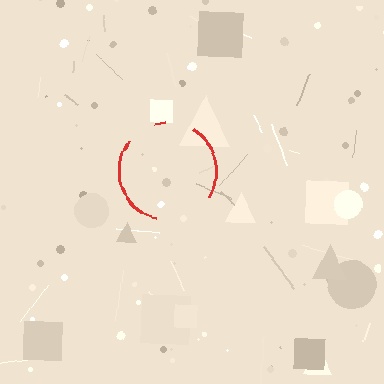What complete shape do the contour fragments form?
The contour fragments form a circle.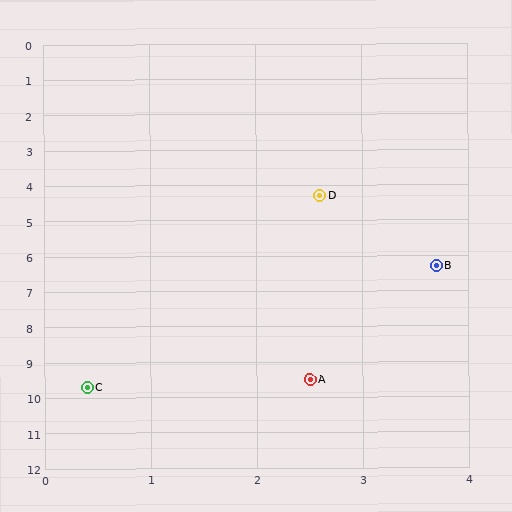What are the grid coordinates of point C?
Point C is at approximately (0.4, 9.7).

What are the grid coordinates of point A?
Point A is at approximately (2.5, 9.5).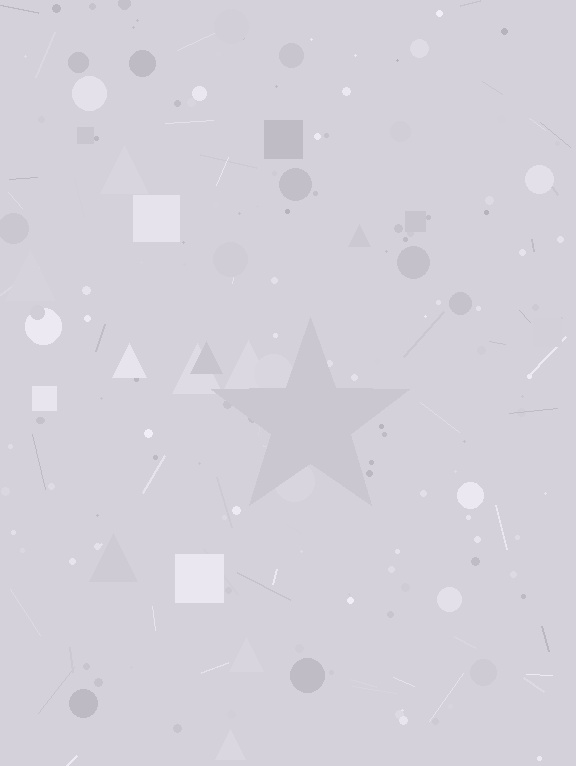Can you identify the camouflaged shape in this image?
The camouflaged shape is a star.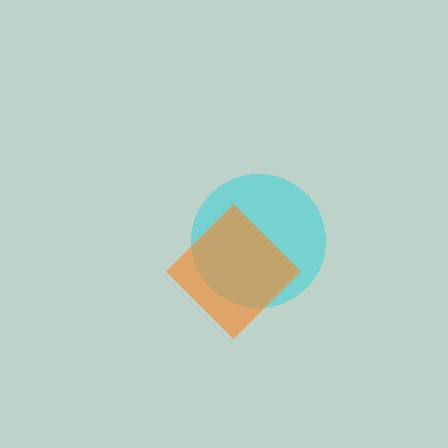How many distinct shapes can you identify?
There are 2 distinct shapes: a cyan circle, an orange diamond.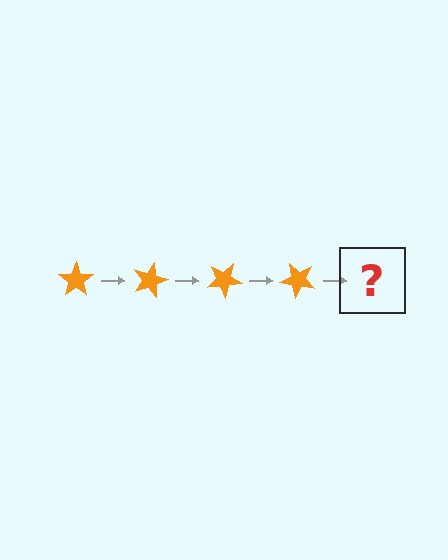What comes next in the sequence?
The next element should be an orange star rotated 60 degrees.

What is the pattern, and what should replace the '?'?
The pattern is that the star rotates 15 degrees each step. The '?' should be an orange star rotated 60 degrees.